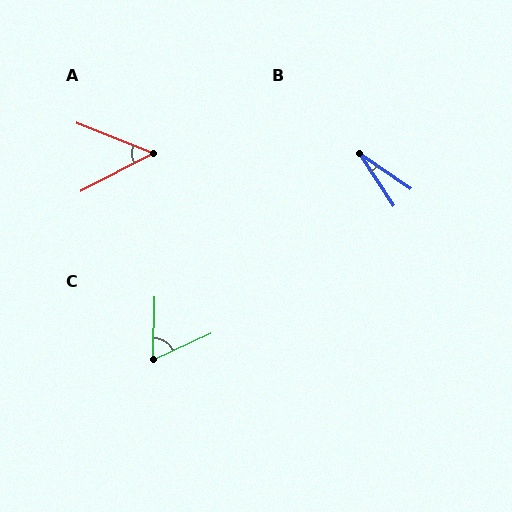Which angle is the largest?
C, at approximately 63 degrees.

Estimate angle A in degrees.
Approximately 49 degrees.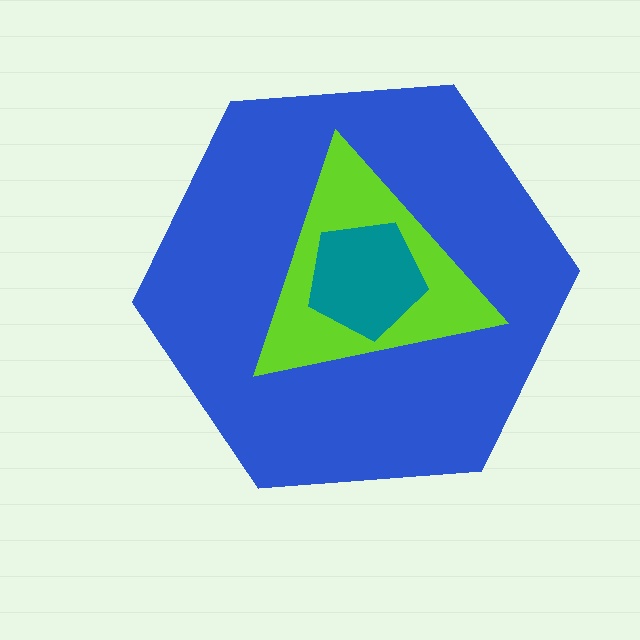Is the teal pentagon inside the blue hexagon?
Yes.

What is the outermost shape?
The blue hexagon.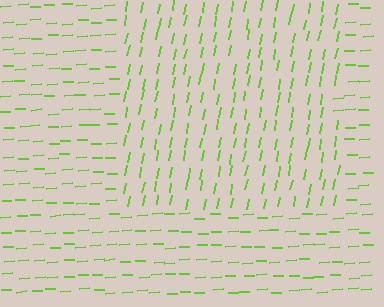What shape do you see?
I see a rectangle.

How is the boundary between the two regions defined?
The boundary is defined purely by a change in line orientation (approximately 76 degrees difference). All lines are the same color and thickness.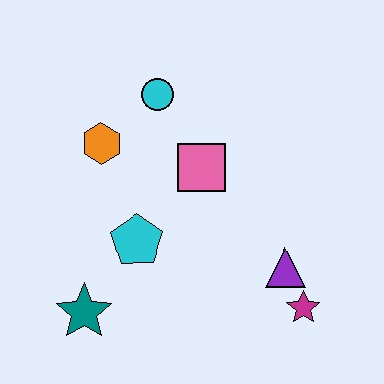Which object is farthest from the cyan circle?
The magenta star is farthest from the cyan circle.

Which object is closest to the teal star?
The cyan pentagon is closest to the teal star.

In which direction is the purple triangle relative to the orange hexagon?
The purple triangle is to the right of the orange hexagon.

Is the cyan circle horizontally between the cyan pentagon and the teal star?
No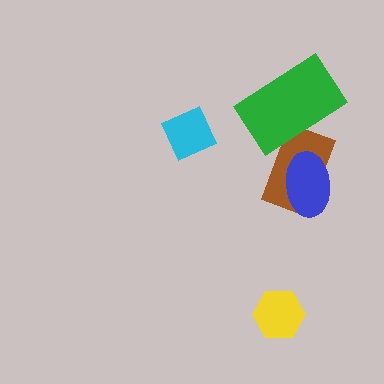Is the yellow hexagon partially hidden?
No, no other shape covers it.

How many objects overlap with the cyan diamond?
0 objects overlap with the cyan diamond.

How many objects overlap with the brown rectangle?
2 objects overlap with the brown rectangle.